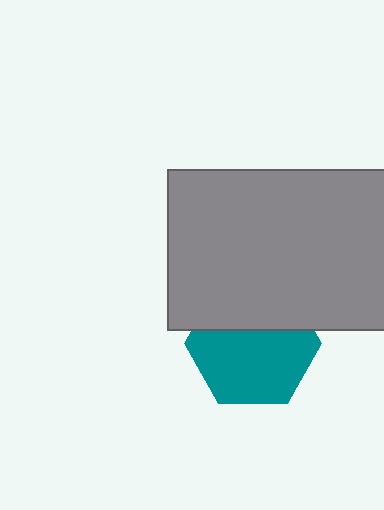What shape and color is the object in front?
The object in front is a gray rectangle.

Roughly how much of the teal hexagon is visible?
About half of it is visible (roughly 63%).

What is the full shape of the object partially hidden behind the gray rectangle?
The partially hidden object is a teal hexagon.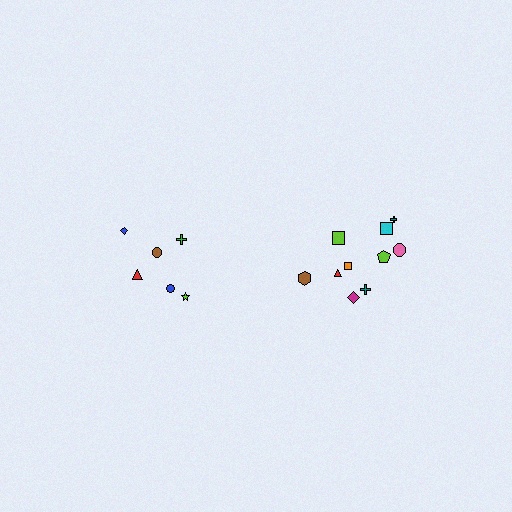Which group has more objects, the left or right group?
The right group.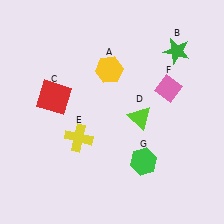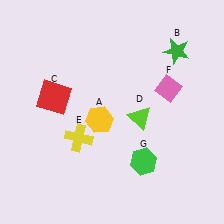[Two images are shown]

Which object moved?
The yellow hexagon (A) moved down.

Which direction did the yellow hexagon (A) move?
The yellow hexagon (A) moved down.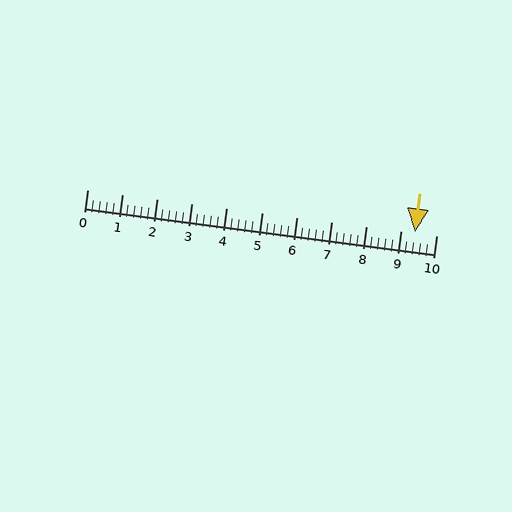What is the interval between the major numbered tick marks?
The major tick marks are spaced 1 units apart.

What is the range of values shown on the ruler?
The ruler shows values from 0 to 10.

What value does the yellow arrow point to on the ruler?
The yellow arrow points to approximately 9.4.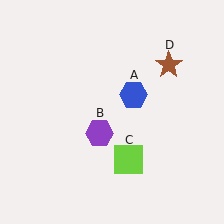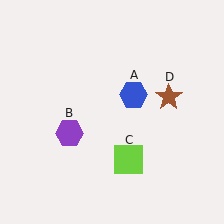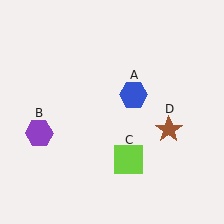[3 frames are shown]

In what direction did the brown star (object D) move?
The brown star (object D) moved down.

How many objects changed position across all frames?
2 objects changed position: purple hexagon (object B), brown star (object D).